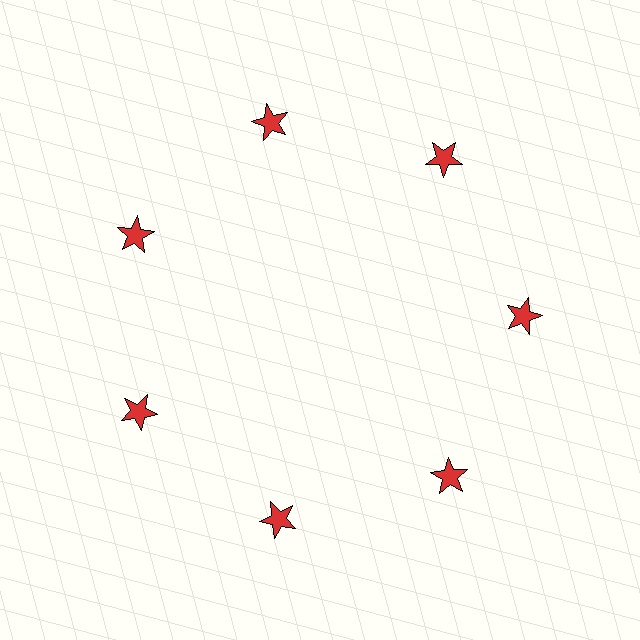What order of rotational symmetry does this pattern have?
This pattern has 7-fold rotational symmetry.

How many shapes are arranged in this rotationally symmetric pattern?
There are 7 shapes, arranged in 7 groups of 1.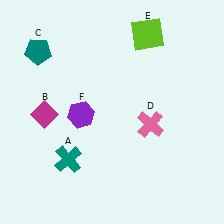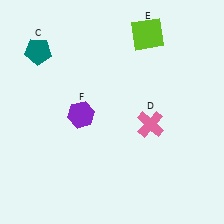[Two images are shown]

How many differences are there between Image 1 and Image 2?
There are 2 differences between the two images.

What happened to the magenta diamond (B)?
The magenta diamond (B) was removed in Image 2. It was in the bottom-left area of Image 1.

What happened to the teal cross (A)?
The teal cross (A) was removed in Image 2. It was in the bottom-left area of Image 1.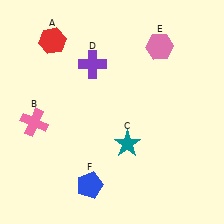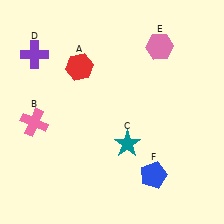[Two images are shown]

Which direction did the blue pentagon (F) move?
The blue pentagon (F) moved right.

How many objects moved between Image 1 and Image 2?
3 objects moved between the two images.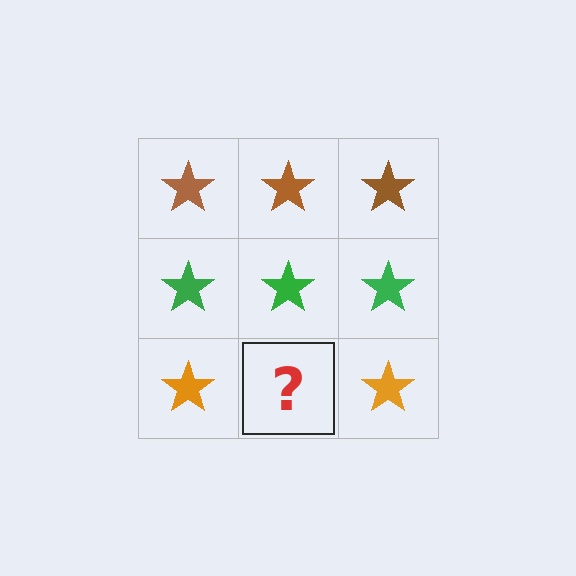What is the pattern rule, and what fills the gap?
The rule is that each row has a consistent color. The gap should be filled with an orange star.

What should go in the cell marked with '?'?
The missing cell should contain an orange star.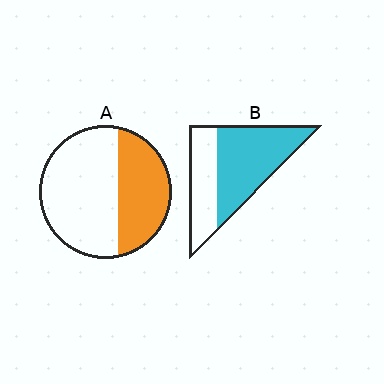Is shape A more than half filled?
No.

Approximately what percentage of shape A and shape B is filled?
A is approximately 40% and B is approximately 60%.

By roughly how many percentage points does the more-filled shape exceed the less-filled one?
By roughly 25 percentage points (B over A).